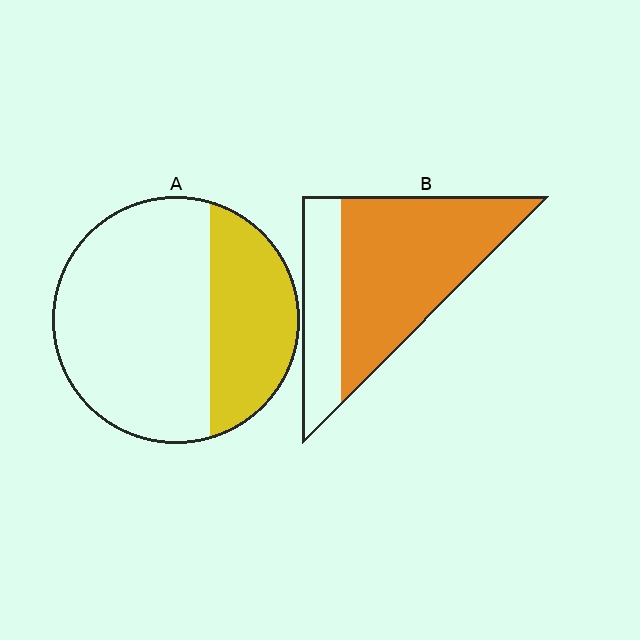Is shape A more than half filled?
No.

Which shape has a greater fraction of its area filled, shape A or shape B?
Shape B.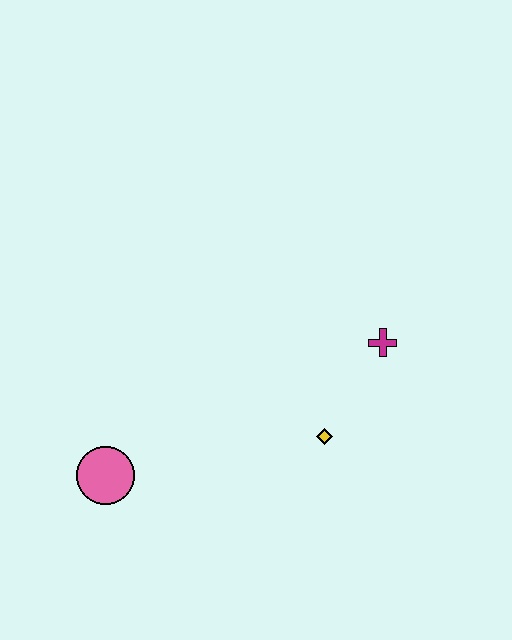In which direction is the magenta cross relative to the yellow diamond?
The magenta cross is above the yellow diamond.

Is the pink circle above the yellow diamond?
No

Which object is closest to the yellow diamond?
The magenta cross is closest to the yellow diamond.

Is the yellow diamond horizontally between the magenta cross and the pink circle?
Yes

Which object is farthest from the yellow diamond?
The pink circle is farthest from the yellow diamond.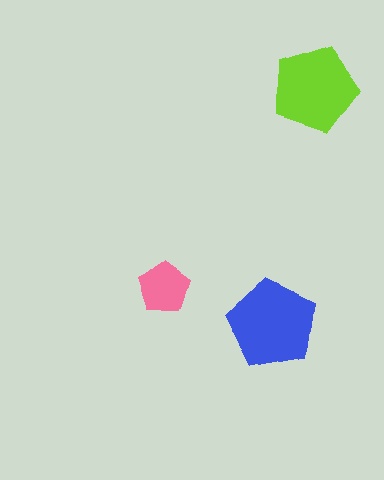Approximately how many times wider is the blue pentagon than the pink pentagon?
About 1.5 times wider.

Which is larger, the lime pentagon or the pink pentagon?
The lime one.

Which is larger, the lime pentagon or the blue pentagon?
The blue one.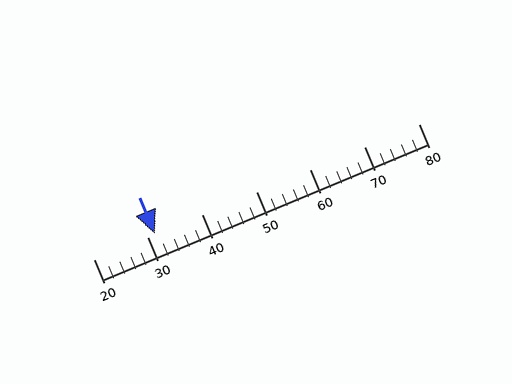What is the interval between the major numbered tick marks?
The major tick marks are spaced 10 units apart.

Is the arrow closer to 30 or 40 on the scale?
The arrow is closer to 30.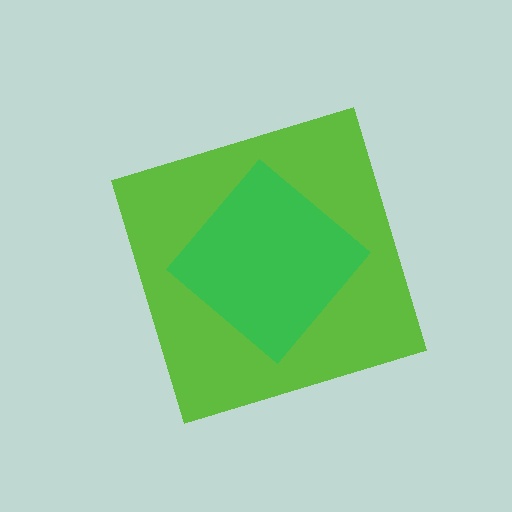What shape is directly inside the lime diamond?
The green diamond.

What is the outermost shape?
The lime diamond.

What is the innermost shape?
The green diamond.